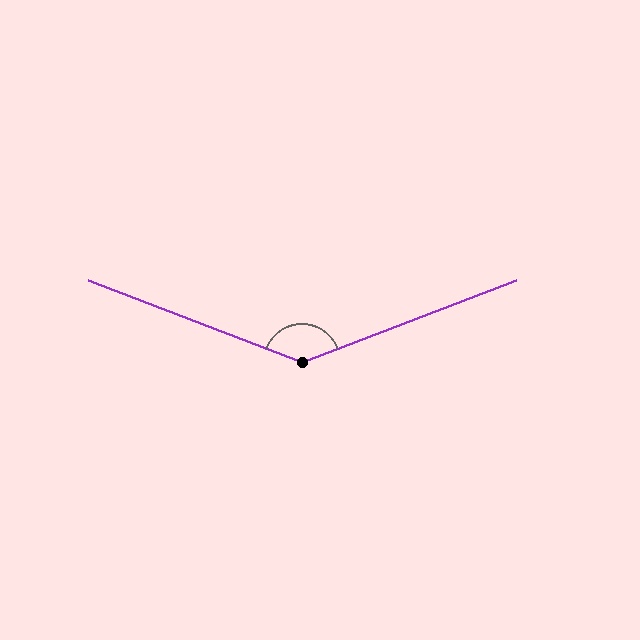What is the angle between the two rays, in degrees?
Approximately 138 degrees.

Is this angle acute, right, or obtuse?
It is obtuse.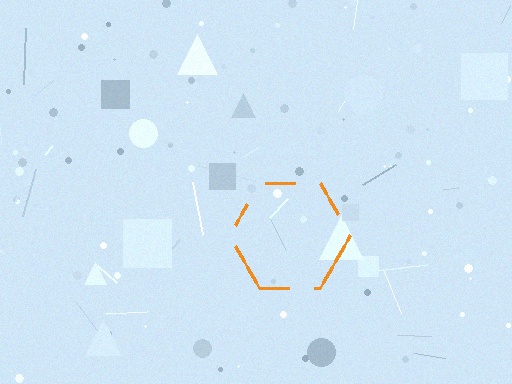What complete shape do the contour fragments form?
The contour fragments form a hexagon.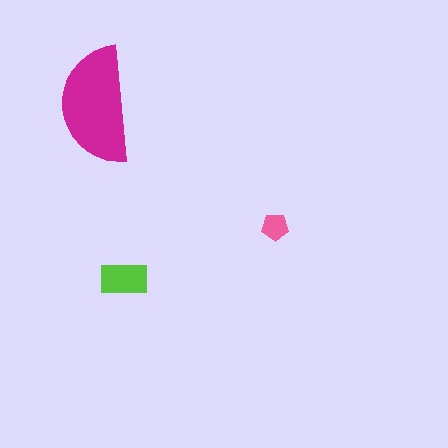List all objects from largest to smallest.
The magenta semicircle, the lime rectangle, the pink pentagon.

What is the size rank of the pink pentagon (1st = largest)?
3rd.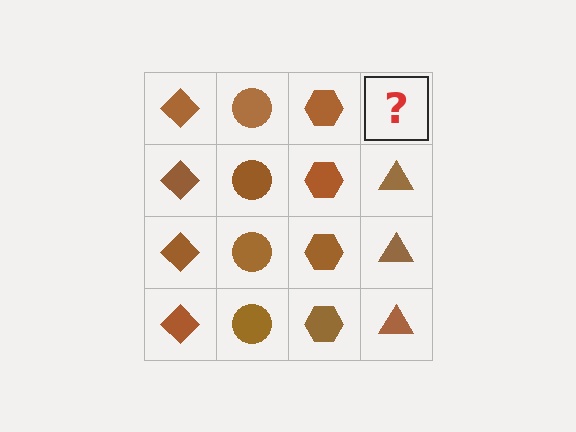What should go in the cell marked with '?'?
The missing cell should contain a brown triangle.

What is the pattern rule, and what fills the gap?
The rule is that each column has a consistent shape. The gap should be filled with a brown triangle.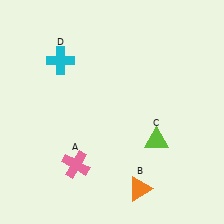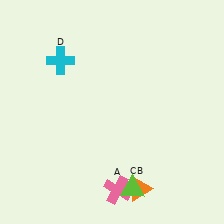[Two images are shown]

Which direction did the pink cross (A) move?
The pink cross (A) moved right.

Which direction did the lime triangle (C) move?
The lime triangle (C) moved down.